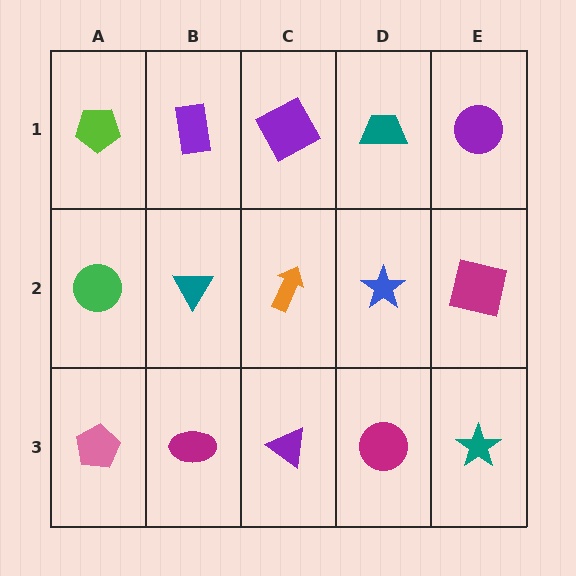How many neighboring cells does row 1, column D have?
3.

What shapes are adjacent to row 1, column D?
A blue star (row 2, column D), a purple square (row 1, column C), a purple circle (row 1, column E).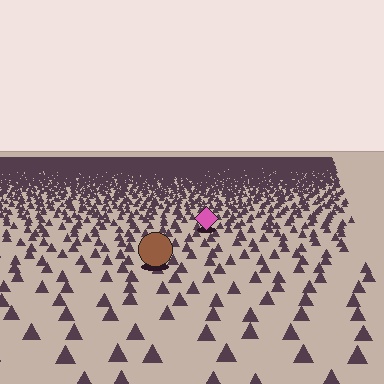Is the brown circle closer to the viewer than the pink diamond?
Yes. The brown circle is closer — you can tell from the texture gradient: the ground texture is coarser near it.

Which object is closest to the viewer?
The brown circle is closest. The texture marks near it are larger and more spread out.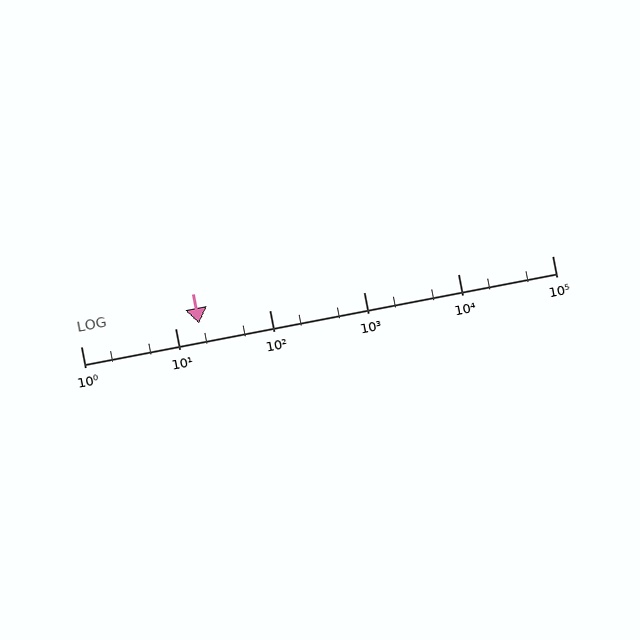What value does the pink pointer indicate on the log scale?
The pointer indicates approximately 18.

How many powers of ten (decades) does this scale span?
The scale spans 5 decades, from 1 to 100000.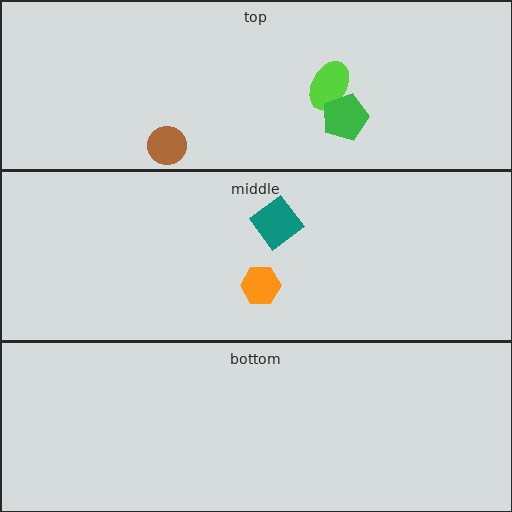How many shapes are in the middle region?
2.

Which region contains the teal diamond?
The middle region.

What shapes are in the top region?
The brown circle, the lime ellipse, the green pentagon.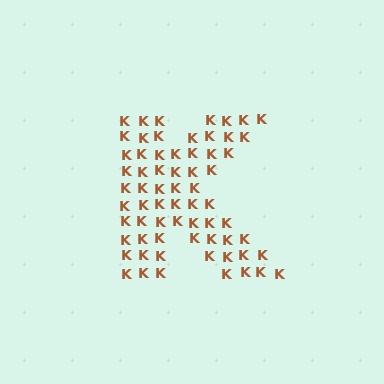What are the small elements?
The small elements are letter K's.